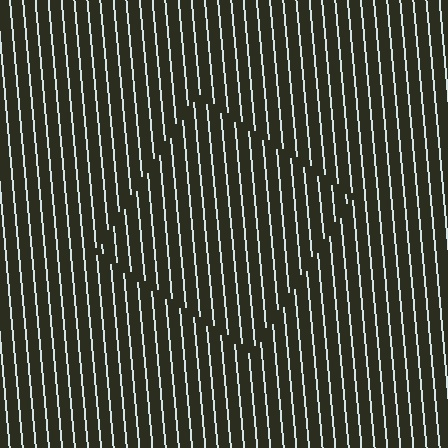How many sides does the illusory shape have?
4 sides — the line-ends trace a square.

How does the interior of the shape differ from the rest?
The interior of the shape contains the same grating, shifted by half a period — the contour is defined by the phase discontinuity where line-ends from the inner and outer gratings abut.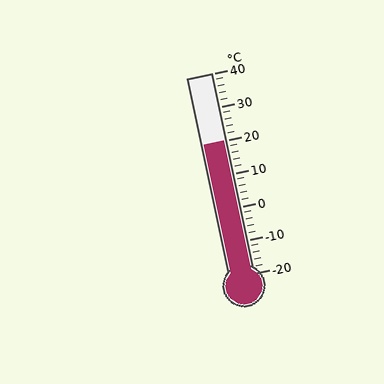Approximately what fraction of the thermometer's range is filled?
The thermometer is filled to approximately 65% of its range.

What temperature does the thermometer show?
The thermometer shows approximately 20°C.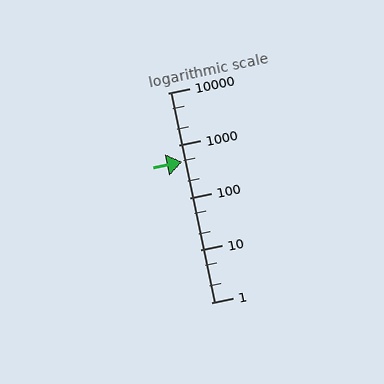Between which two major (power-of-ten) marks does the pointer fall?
The pointer is between 100 and 1000.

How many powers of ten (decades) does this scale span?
The scale spans 4 decades, from 1 to 10000.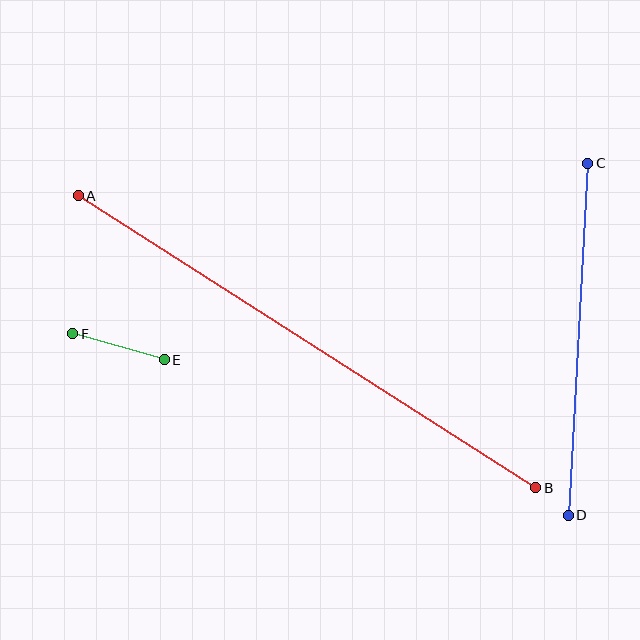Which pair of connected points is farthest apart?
Points A and B are farthest apart.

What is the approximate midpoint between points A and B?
The midpoint is at approximately (307, 342) pixels.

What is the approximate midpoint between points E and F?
The midpoint is at approximately (119, 347) pixels.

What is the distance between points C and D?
The distance is approximately 353 pixels.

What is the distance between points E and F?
The distance is approximately 95 pixels.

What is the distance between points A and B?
The distance is approximately 543 pixels.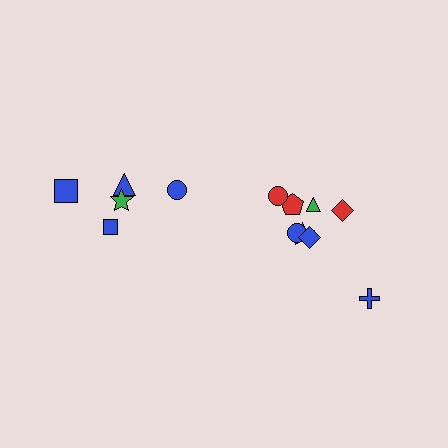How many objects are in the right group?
There are 8 objects.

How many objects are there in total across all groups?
There are 13 objects.